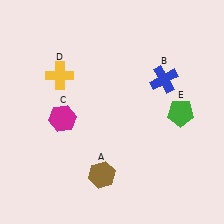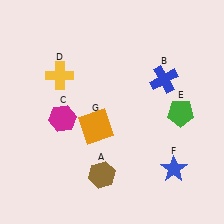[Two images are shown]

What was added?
A blue star (F), an orange square (G) were added in Image 2.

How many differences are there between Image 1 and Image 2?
There are 2 differences between the two images.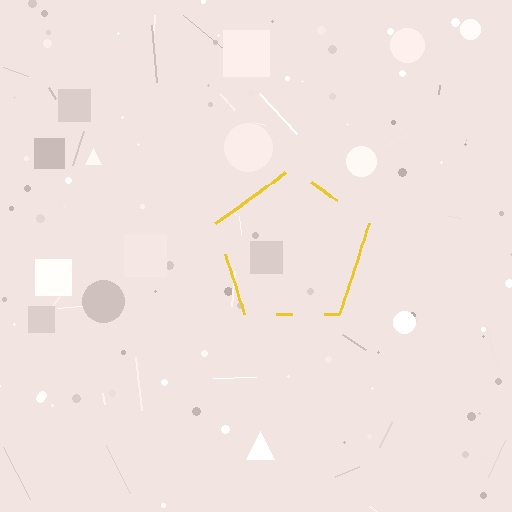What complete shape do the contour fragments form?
The contour fragments form a pentagon.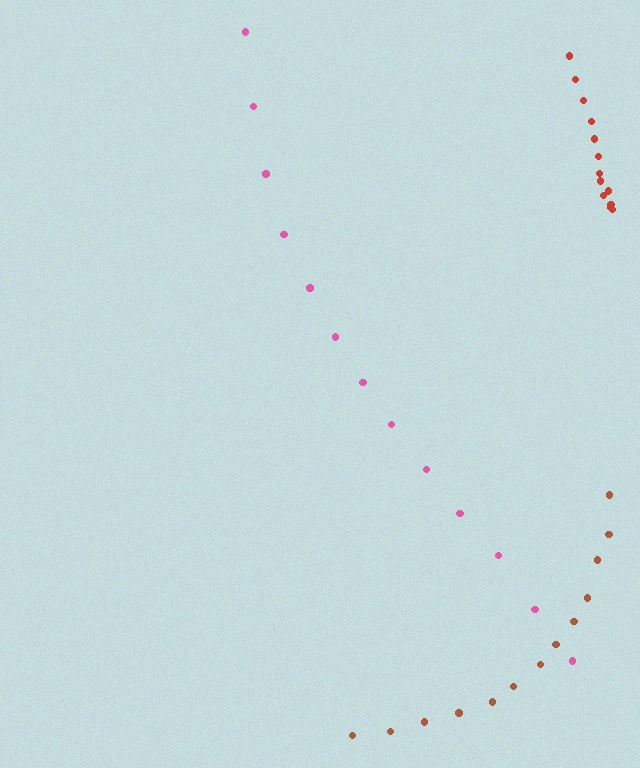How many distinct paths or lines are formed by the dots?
There are 3 distinct paths.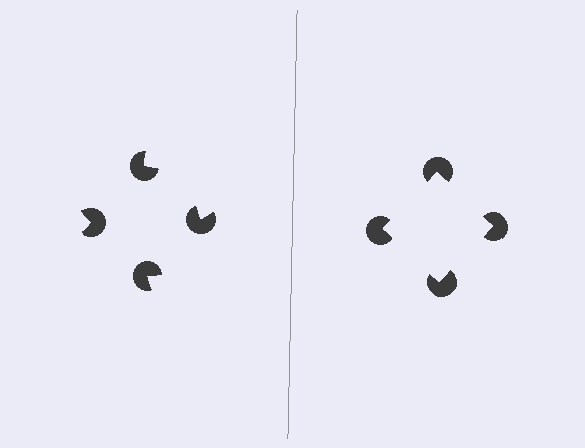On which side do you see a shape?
An illusory square appears on the right side. On the left side the wedge cuts are rotated, so no coherent shape forms.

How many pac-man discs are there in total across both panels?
8 — 4 on each side.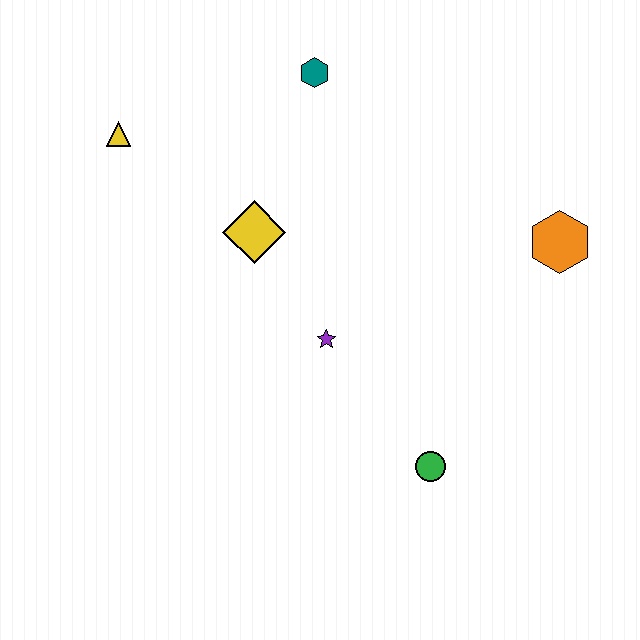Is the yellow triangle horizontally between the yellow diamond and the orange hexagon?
No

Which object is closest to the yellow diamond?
The purple star is closest to the yellow diamond.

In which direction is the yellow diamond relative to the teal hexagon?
The yellow diamond is below the teal hexagon.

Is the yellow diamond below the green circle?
No